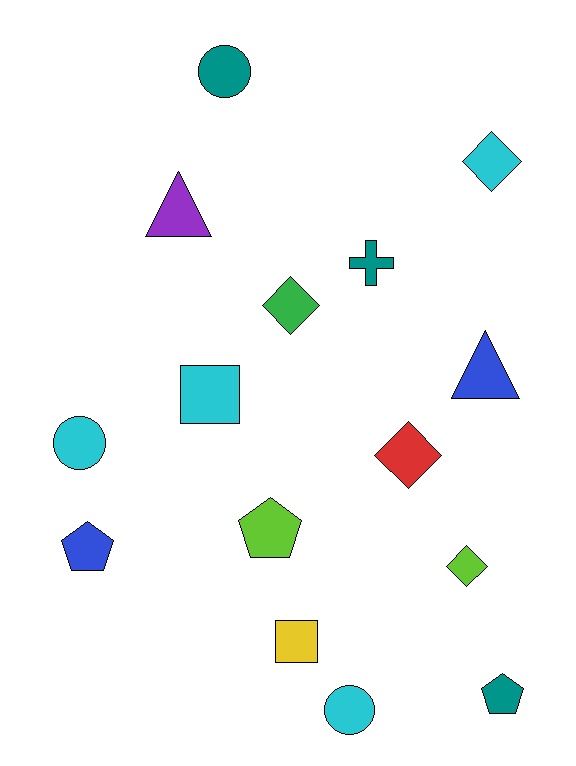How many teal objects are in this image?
There are 3 teal objects.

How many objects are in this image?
There are 15 objects.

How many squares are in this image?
There are 2 squares.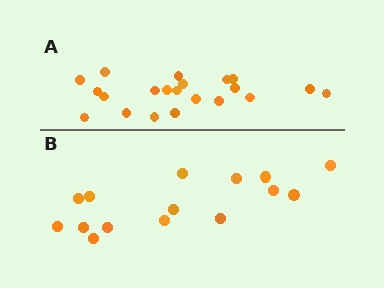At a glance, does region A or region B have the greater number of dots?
Region A (the top region) has more dots.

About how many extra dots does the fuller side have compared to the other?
Region A has about 6 more dots than region B.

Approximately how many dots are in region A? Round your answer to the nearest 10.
About 20 dots. (The exact count is 21, which rounds to 20.)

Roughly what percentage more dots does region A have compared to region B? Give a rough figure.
About 40% more.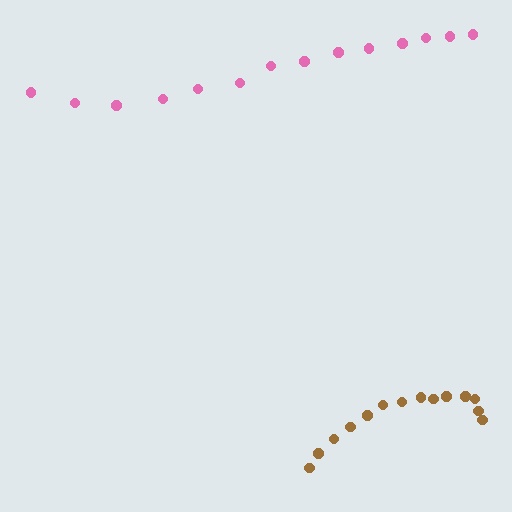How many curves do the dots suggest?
There are 2 distinct paths.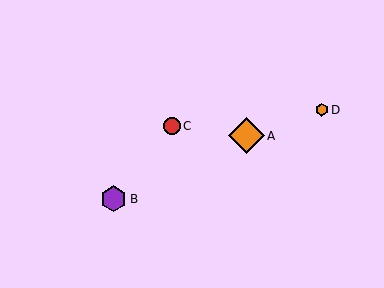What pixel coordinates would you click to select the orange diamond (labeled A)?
Click at (247, 136) to select the orange diamond A.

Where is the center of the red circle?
The center of the red circle is at (172, 126).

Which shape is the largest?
The orange diamond (labeled A) is the largest.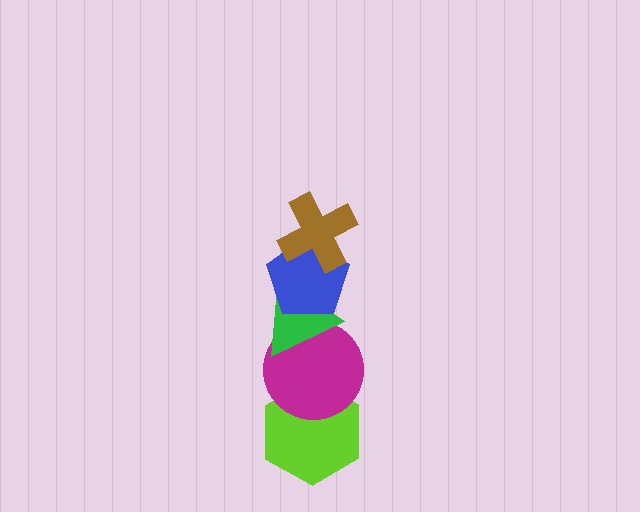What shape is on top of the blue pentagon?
The brown cross is on top of the blue pentagon.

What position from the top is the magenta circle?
The magenta circle is 4th from the top.